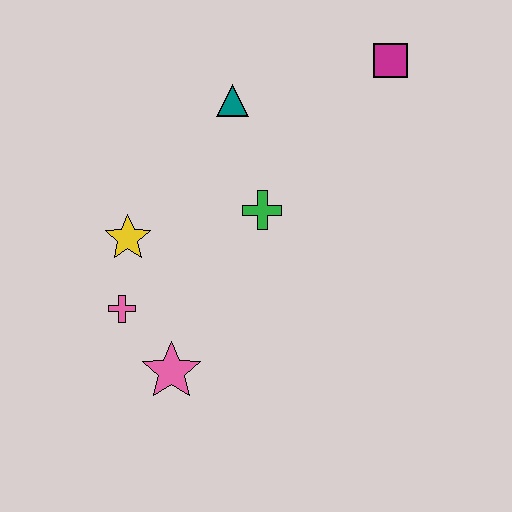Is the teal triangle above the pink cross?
Yes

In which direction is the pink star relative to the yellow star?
The pink star is below the yellow star.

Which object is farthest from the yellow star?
The magenta square is farthest from the yellow star.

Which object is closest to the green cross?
The teal triangle is closest to the green cross.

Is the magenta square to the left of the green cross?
No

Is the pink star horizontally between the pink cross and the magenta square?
Yes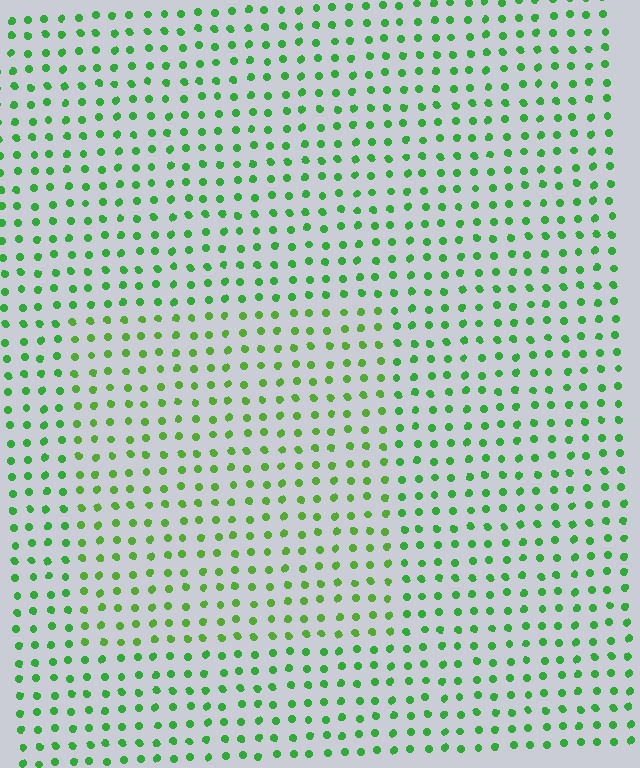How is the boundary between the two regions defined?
The boundary is defined purely by a slight shift in hue (about 20 degrees). Spacing, size, and orientation are identical on both sides.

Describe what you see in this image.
The image is filled with small green elements in a uniform arrangement. A rectangle-shaped region is visible where the elements are tinted to a slightly different hue, forming a subtle color boundary.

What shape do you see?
I see a rectangle.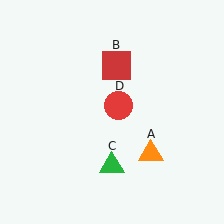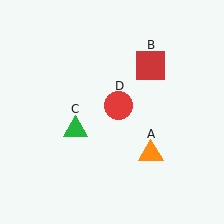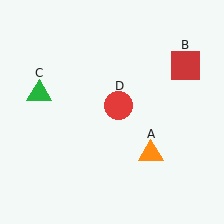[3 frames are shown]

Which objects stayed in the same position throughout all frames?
Orange triangle (object A) and red circle (object D) remained stationary.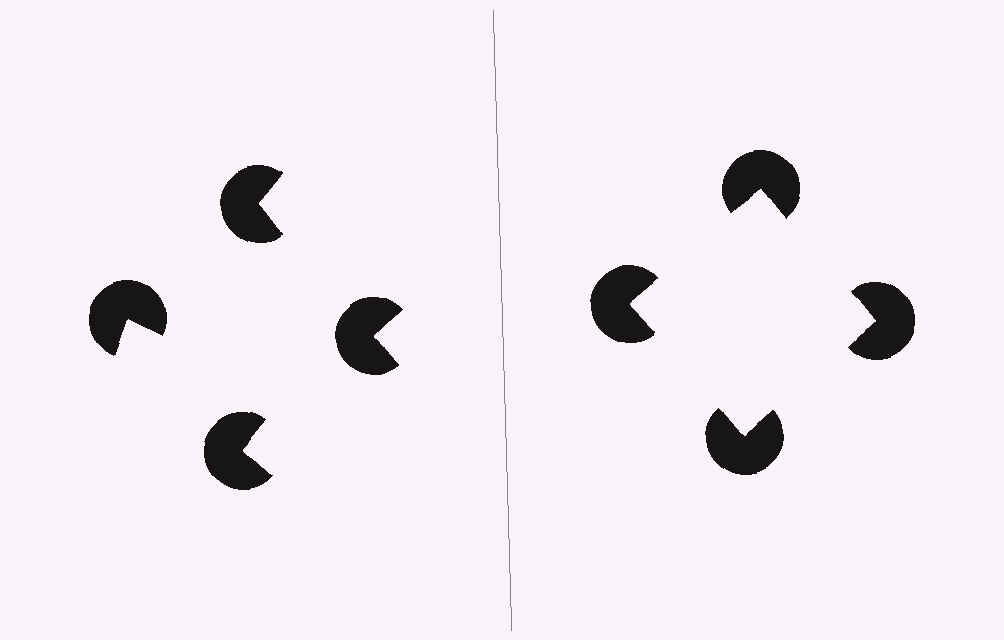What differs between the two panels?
The pac-man discs are positioned identically on both sides; only the wedge orientations differ. On the right they align to a square; on the left they are misaligned.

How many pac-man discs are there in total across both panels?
8 — 4 on each side.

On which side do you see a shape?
An illusory square appears on the right side. On the left side the wedge cuts are rotated, so no coherent shape forms.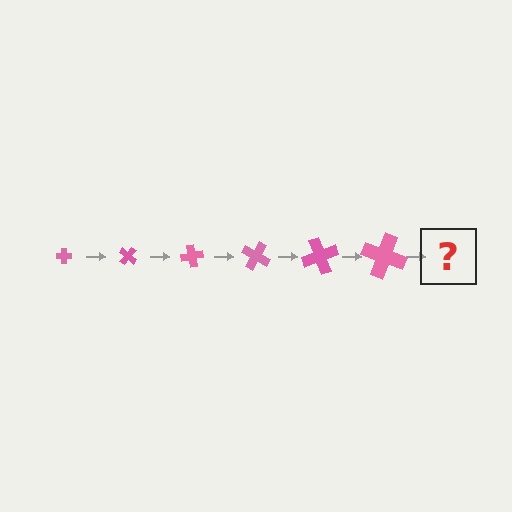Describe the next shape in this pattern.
It should be a cross, larger than the previous one and rotated 240 degrees from the start.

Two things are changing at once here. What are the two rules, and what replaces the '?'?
The two rules are that the cross grows larger each step and it rotates 40 degrees each step. The '?' should be a cross, larger than the previous one and rotated 240 degrees from the start.